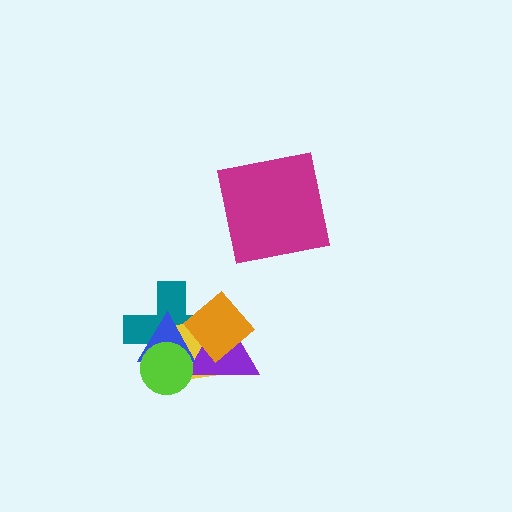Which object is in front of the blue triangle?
The lime circle is in front of the blue triangle.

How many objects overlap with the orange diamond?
3 objects overlap with the orange diamond.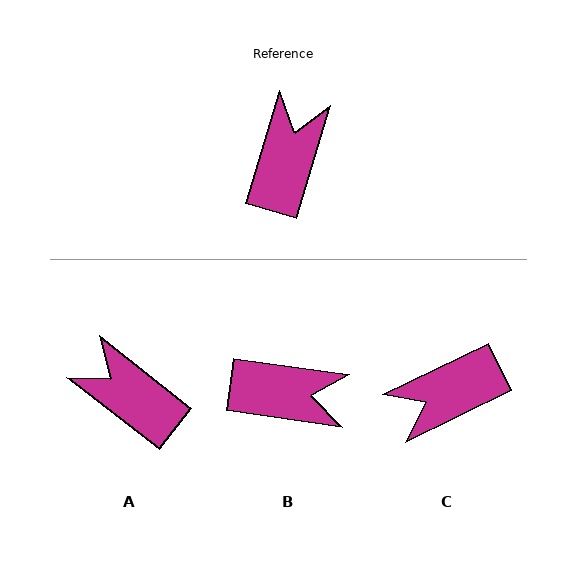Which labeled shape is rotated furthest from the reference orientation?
C, about 133 degrees away.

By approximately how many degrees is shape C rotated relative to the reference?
Approximately 133 degrees counter-clockwise.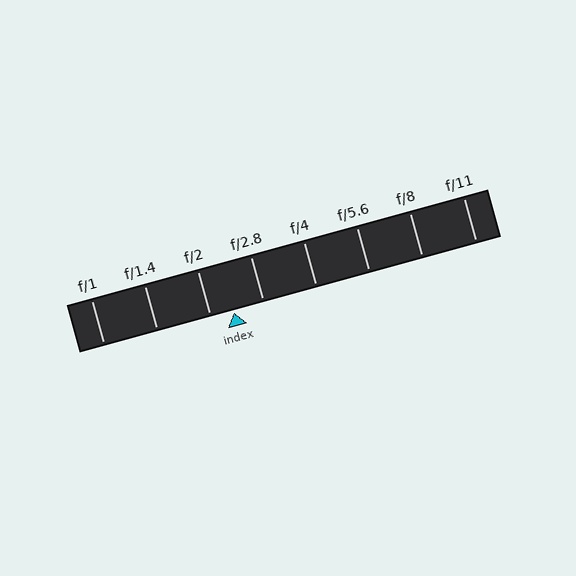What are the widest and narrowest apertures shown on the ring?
The widest aperture shown is f/1 and the narrowest is f/11.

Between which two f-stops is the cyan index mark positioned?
The index mark is between f/2 and f/2.8.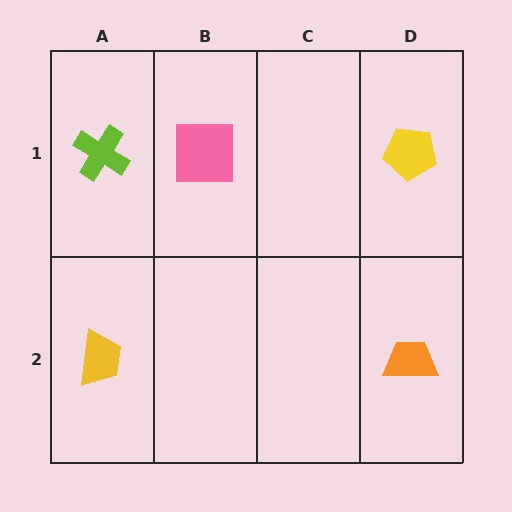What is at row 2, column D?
An orange trapezoid.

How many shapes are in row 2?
2 shapes.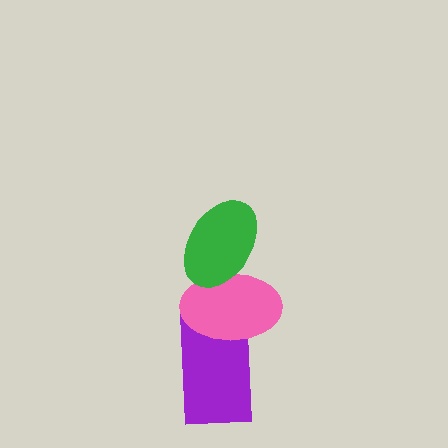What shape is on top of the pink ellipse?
The green ellipse is on top of the pink ellipse.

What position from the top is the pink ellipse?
The pink ellipse is 2nd from the top.